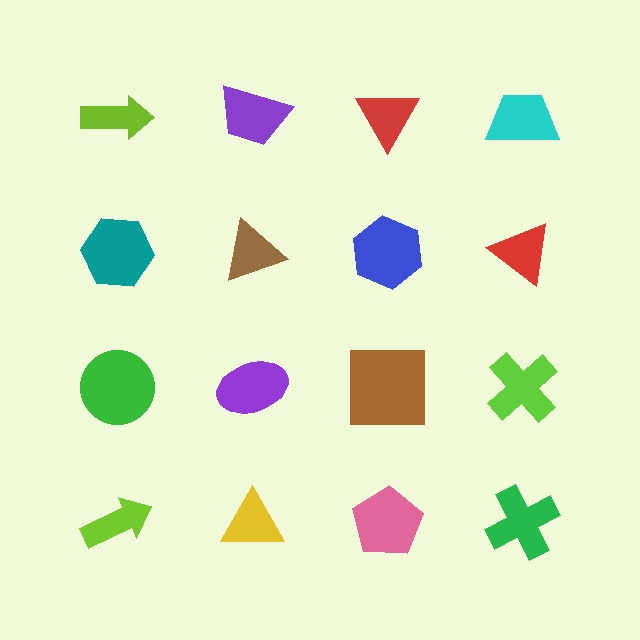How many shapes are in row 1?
4 shapes.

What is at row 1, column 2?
A purple trapezoid.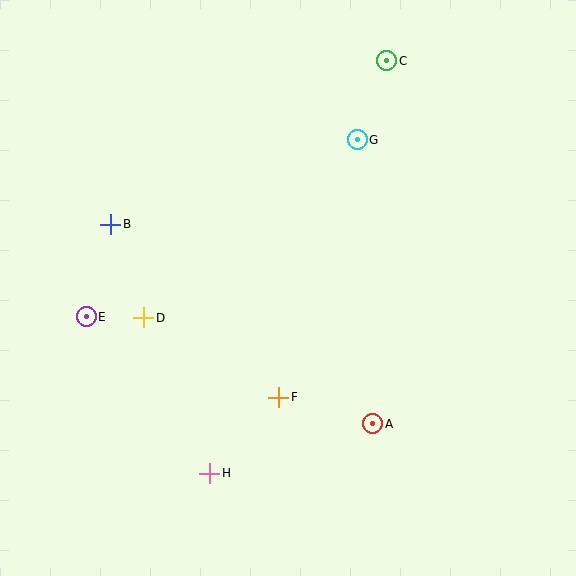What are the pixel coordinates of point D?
Point D is at (144, 318).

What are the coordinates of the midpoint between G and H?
The midpoint between G and H is at (283, 306).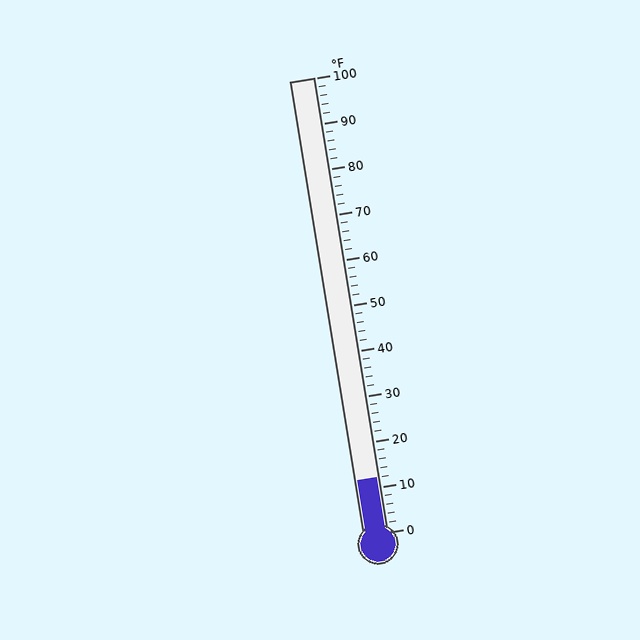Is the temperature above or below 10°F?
The temperature is above 10°F.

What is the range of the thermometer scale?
The thermometer scale ranges from 0°F to 100°F.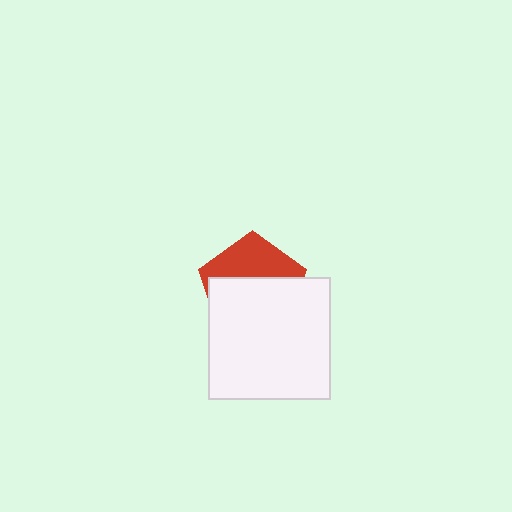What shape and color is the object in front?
The object in front is a white square.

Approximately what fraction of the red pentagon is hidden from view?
Roughly 60% of the red pentagon is hidden behind the white square.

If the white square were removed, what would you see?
You would see the complete red pentagon.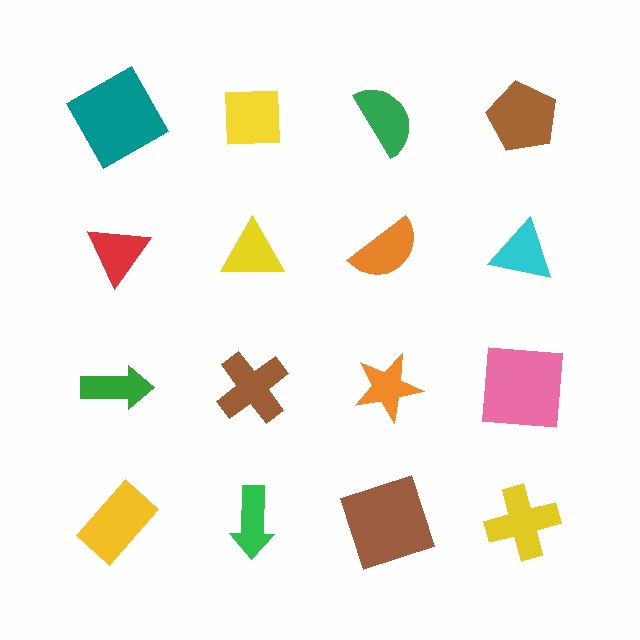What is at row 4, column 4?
A yellow cross.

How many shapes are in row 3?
4 shapes.